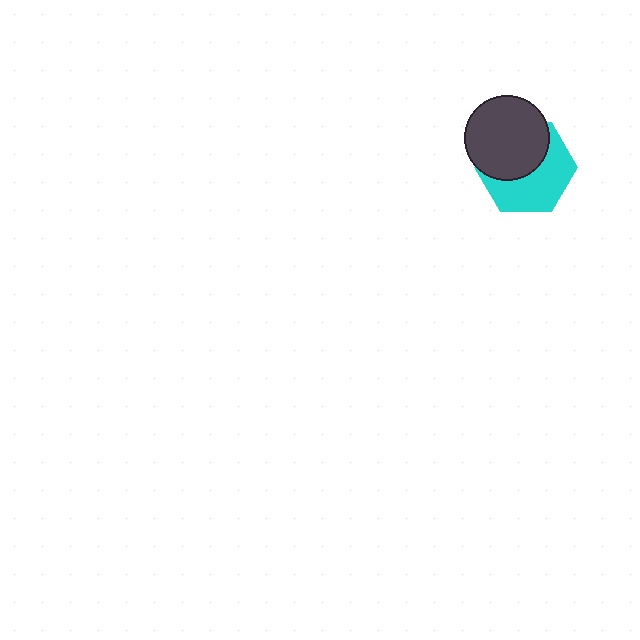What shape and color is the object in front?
The object in front is a dark gray circle.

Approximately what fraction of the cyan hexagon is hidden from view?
Roughly 48% of the cyan hexagon is hidden behind the dark gray circle.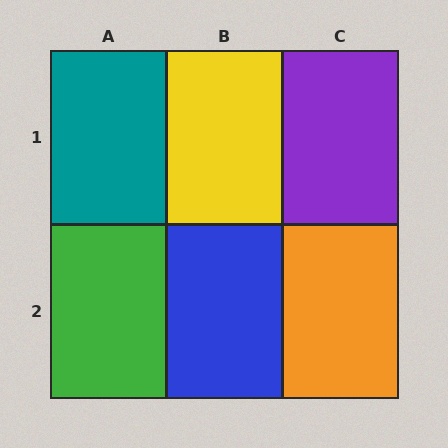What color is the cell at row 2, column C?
Orange.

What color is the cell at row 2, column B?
Blue.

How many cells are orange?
1 cell is orange.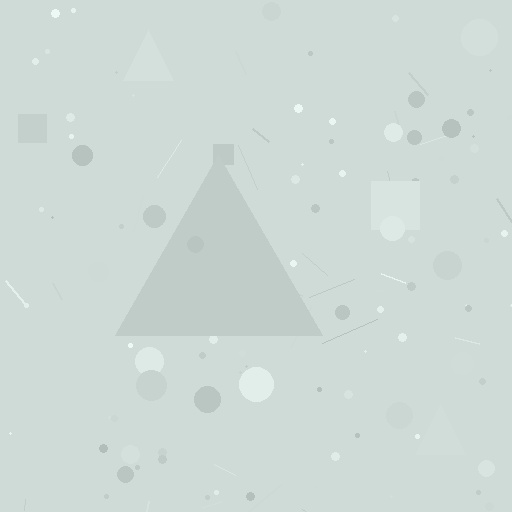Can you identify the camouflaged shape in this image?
The camouflaged shape is a triangle.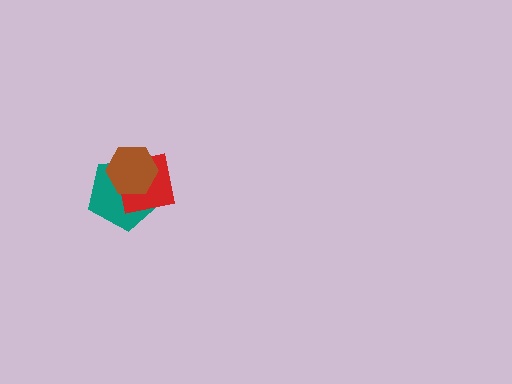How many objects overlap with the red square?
2 objects overlap with the red square.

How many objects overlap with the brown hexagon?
2 objects overlap with the brown hexagon.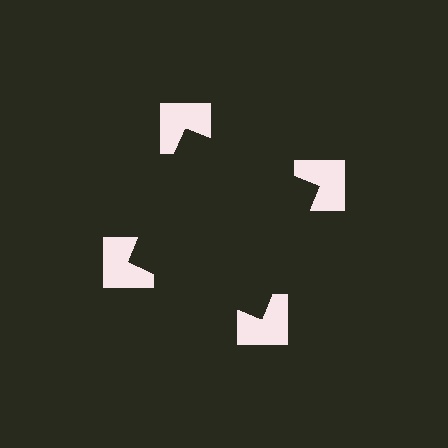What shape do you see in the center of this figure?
An illusory square — its edges are inferred from the aligned wedge cuts in the notched squares, not physically drawn.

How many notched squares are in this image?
There are 4 — one at each vertex of the illusory square.